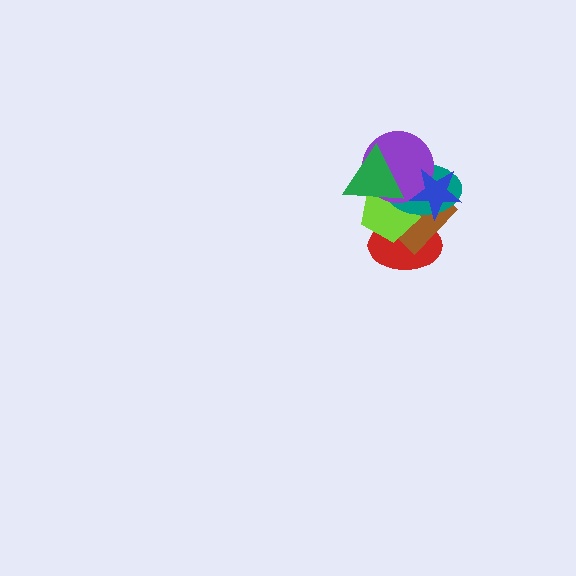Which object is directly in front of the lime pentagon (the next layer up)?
The teal ellipse is directly in front of the lime pentagon.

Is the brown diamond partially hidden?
Yes, it is partially covered by another shape.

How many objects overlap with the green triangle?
4 objects overlap with the green triangle.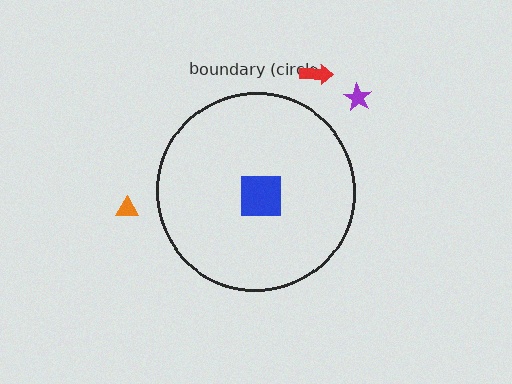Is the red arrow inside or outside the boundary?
Outside.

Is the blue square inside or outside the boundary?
Inside.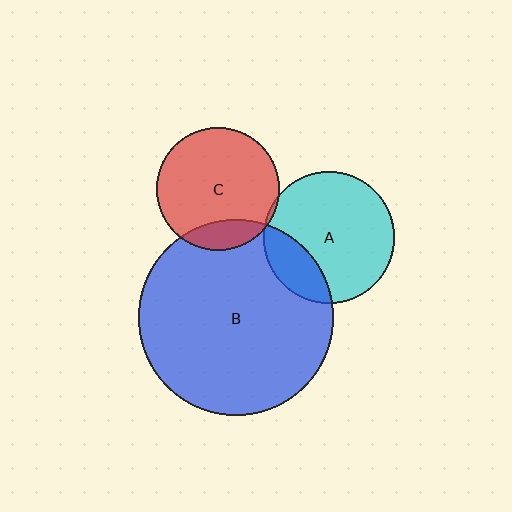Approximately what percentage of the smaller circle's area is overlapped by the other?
Approximately 20%.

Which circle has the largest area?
Circle B (blue).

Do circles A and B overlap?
Yes.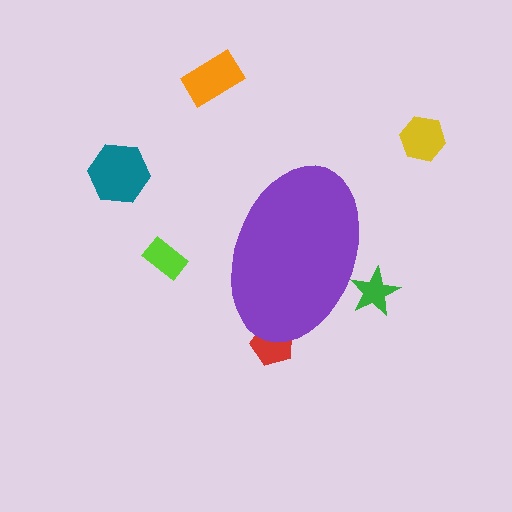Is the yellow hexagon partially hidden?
No, the yellow hexagon is fully visible.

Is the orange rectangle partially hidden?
No, the orange rectangle is fully visible.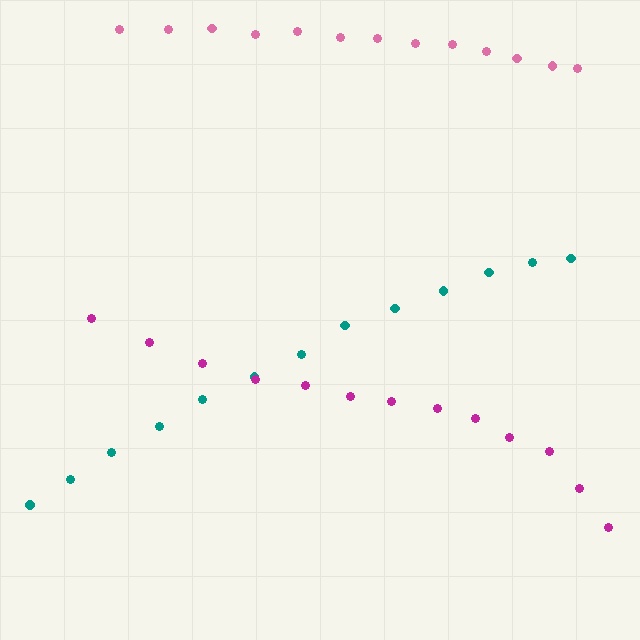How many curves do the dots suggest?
There are 3 distinct paths.